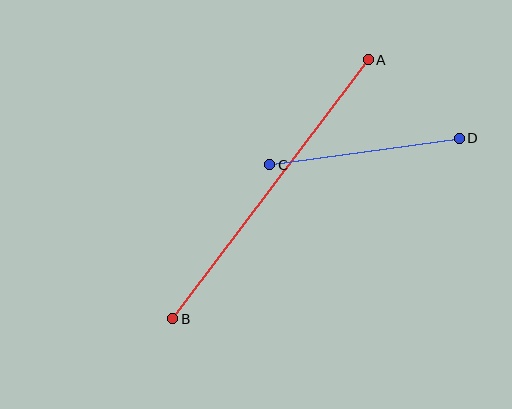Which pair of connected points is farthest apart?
Points A and B are farthest apart.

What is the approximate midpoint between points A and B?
The midpoint is at approximately (271, 189) pixels.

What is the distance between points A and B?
The distance is approximately 325 pixels.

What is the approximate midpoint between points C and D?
The midpoint is at approximately (365, 152) pixels.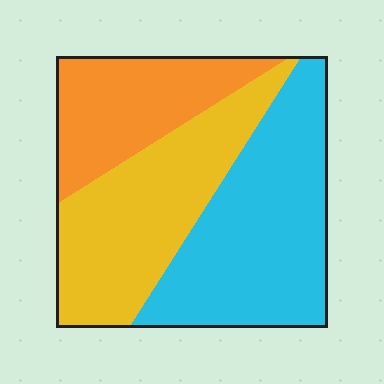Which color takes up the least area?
Orange, at roughly 25%.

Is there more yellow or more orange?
Yellow.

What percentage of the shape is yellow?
Yellow covers 35% of the shape.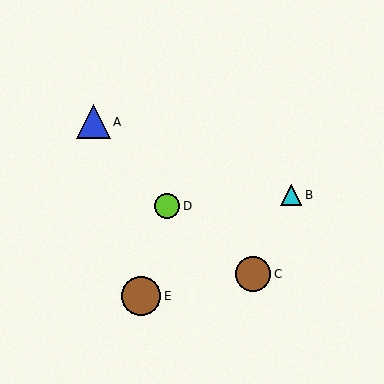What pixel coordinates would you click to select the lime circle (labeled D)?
Click at (167, 206) to select the lime circle D.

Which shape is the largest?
The brown circle (labeled E) is the largest.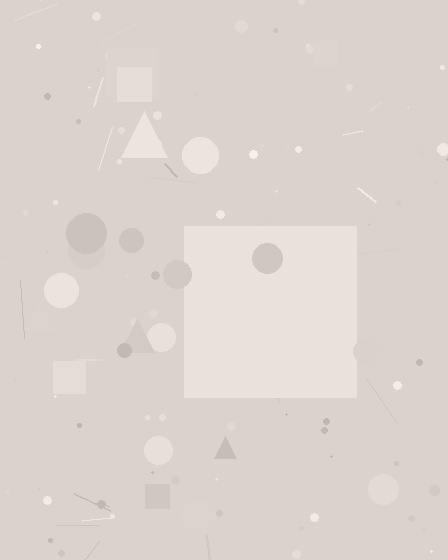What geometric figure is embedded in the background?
A square is embedded in the background.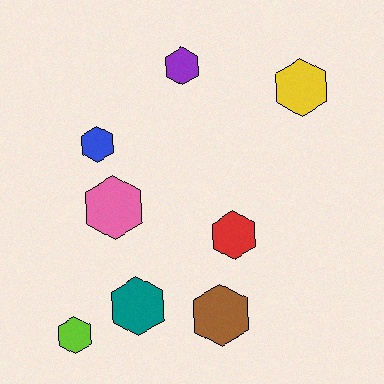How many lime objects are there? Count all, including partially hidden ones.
There is 1 lime object.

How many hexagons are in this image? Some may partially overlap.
There are 8 hexagons.